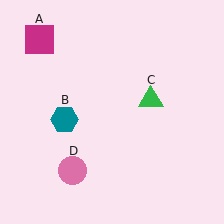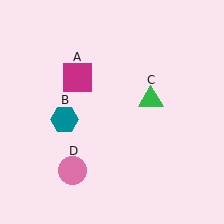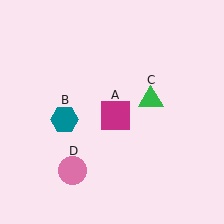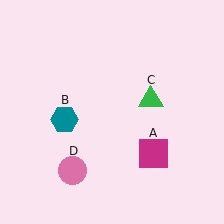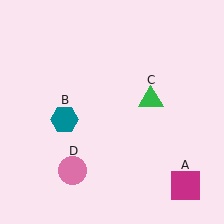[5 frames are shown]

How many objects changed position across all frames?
1 object changed position: magenta square (object A).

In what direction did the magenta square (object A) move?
The magenta square (object A) moved down and to the right.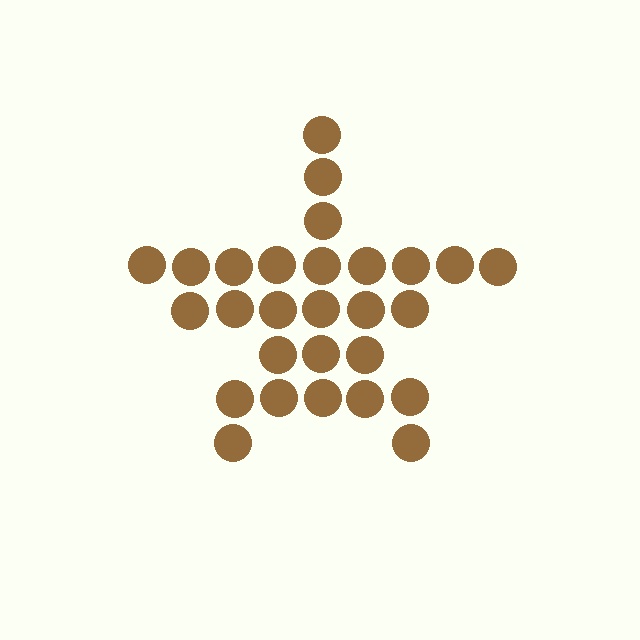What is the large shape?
The large shape is a star.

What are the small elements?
The small elements are circles.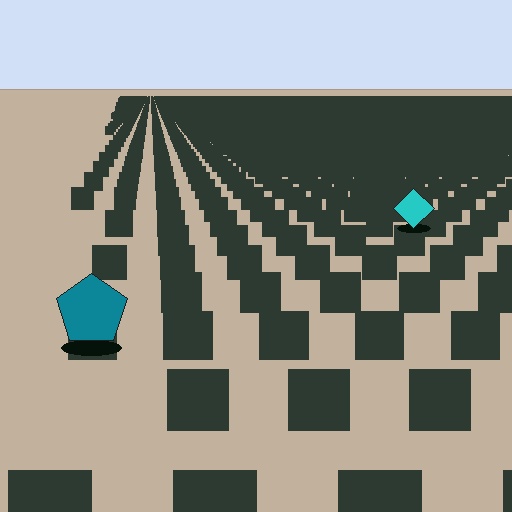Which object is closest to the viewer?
The teal pentagon is closest. The texture marks near it are larger and more spread out.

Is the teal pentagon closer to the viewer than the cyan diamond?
Yes. The teal pentagon is closer — you can tell from the texture gradient: the ground texture is coarser near it.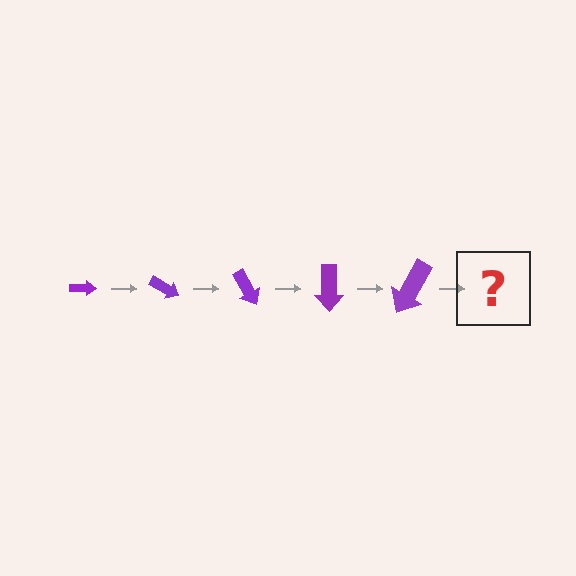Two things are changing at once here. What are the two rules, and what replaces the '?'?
The two rules are that the arrow grows larger each step and it rotates 30 degrees each step. The '?' should be an arrow, larger than the previous one and rotated 150 degrees from the start.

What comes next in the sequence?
The next element should be an arrow, larger than the previous one and rotated 150 degrees from the start.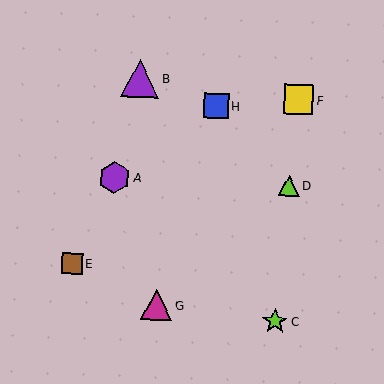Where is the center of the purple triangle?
The center of the purple triangle is at (140, 78).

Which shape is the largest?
The purple triangle (labeled B) is the largest.